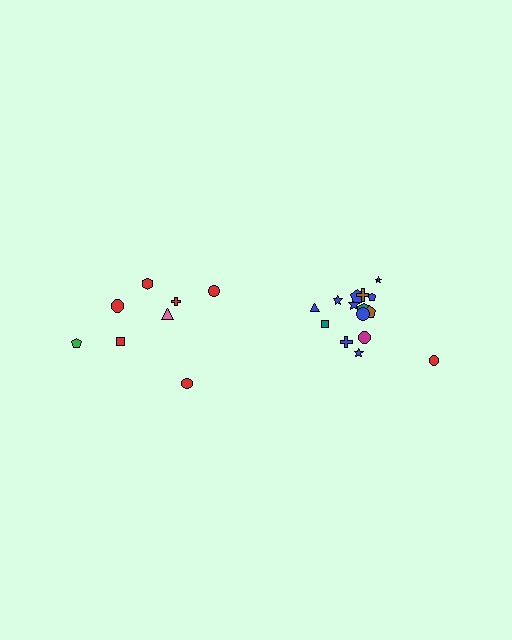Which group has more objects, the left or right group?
The right group.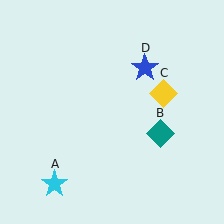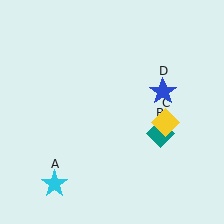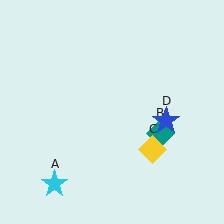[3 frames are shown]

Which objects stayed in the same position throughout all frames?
Cyan star (object A) and teal diamond (object B) remained stationary.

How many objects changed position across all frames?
2 objects changed position: yellow diamond (object C), blue star (object D).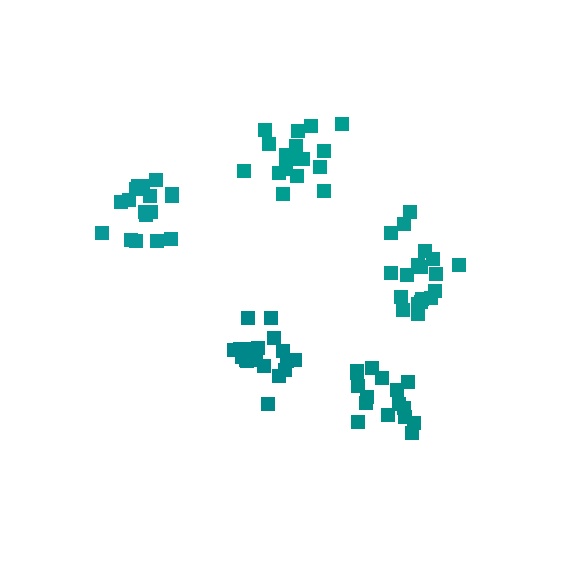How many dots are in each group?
Group 1: 18 dots, Group 2: 19 dots, Group 3: 16 dots, Group 4: 17 dots, Group 5: 20 dots (90 total).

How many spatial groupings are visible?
There are 5 spatial groupings.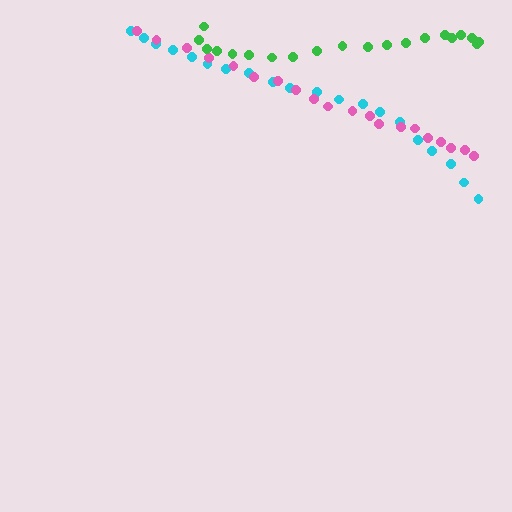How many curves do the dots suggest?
There are 3 distinct paths.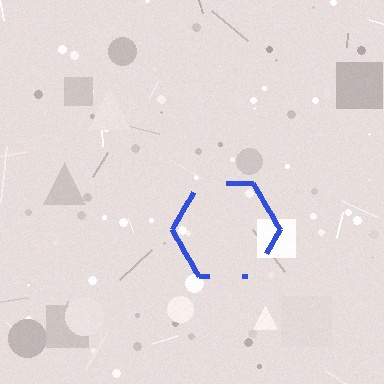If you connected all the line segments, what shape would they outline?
They would outline a hexagon.